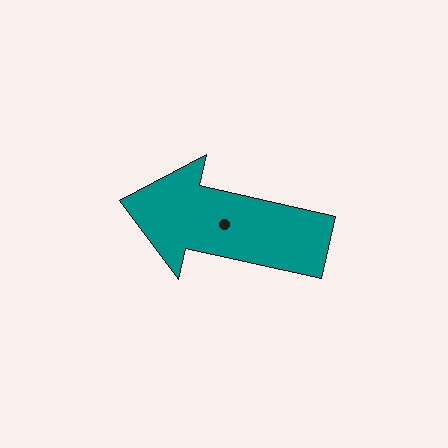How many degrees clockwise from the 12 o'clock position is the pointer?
Approximately 283 degrees.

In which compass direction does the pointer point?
West.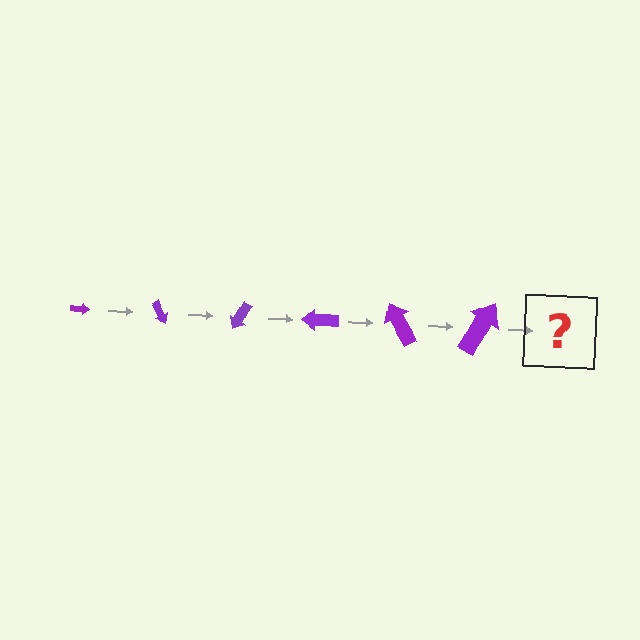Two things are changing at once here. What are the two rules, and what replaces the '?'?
The two rules are that the arrow grows larger each step and it rotates 60 degrees each step. The '?' should be an arrow, larger than the previous one and rotated 360 degrees from the start.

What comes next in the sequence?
The next element should be an arrow, larger than the previous one and rotated 360 degrees from the start.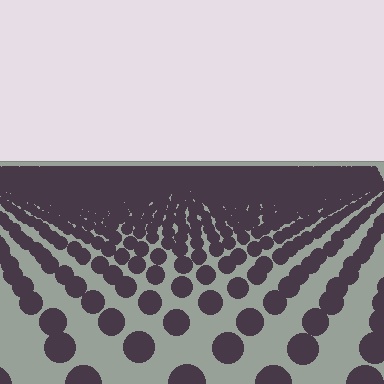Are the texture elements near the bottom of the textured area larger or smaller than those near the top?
Larger. Near the bottom, elements are closer to the viewer and appear at a bigger on-screen size.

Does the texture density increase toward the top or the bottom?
Density increases toward the top.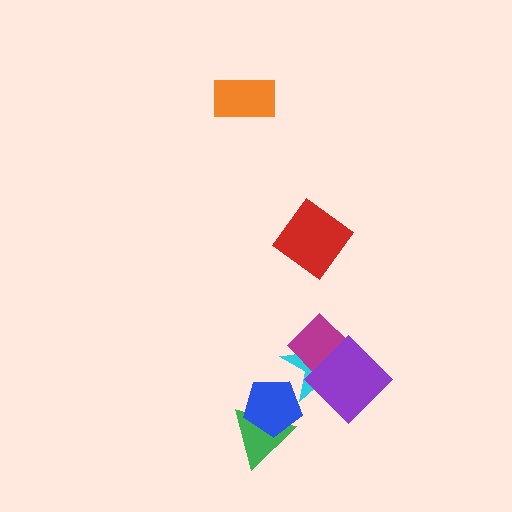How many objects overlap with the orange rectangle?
0 objects overlap with the orange rectangle.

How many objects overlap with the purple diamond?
2 objects overlap with the purple diamond.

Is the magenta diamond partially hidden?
Yes, it is partially covered by another shape.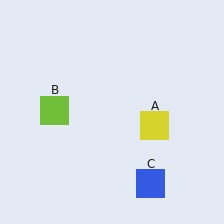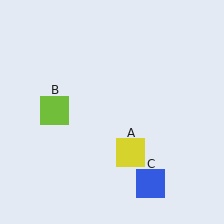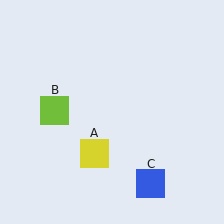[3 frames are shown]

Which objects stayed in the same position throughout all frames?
Lime square (object B) and blue square (object C) remained stationary.